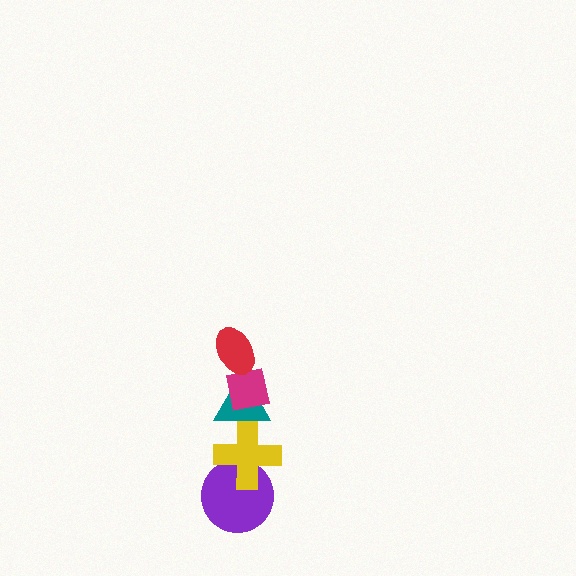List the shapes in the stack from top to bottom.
From top to bottom: the red ellipse, the magenta square, the teal triangle, the yellow cross, the purple circle.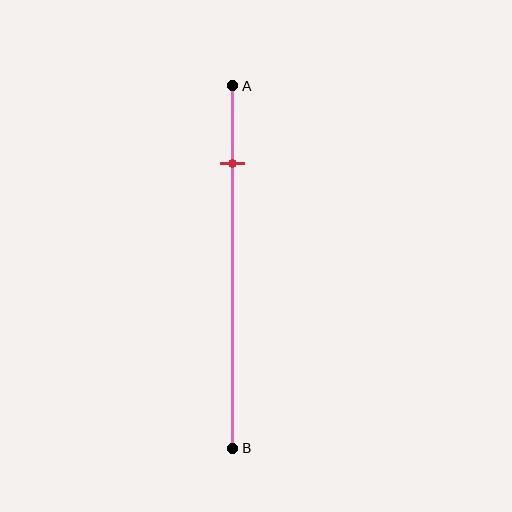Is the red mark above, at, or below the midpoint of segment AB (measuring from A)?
The red mark is above the midpoint of segment AB.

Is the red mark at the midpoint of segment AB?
No, the mark is at about 20% from A, not at the 50% midpoint.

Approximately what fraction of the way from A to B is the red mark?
The red mark is approximately 20% of the way from A to B.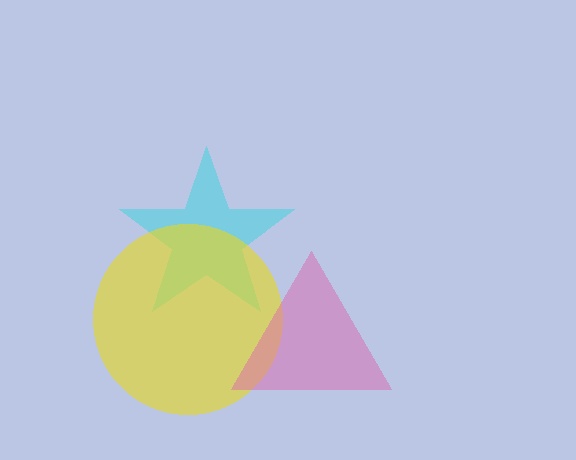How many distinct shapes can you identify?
There are 3 distinct shapes: a cyan star, a yellow circle, a pink triangle.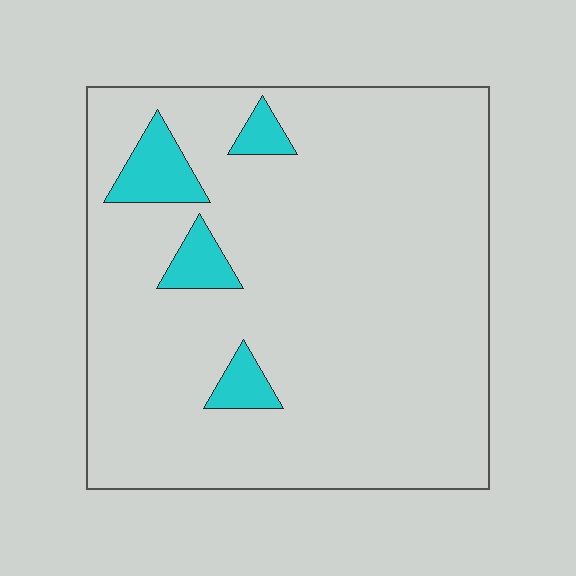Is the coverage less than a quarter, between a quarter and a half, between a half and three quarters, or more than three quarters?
Less than a quarter.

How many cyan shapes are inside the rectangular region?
4.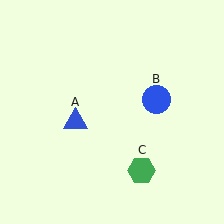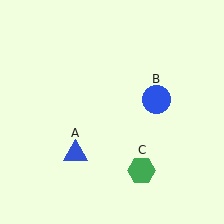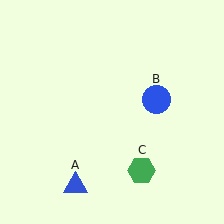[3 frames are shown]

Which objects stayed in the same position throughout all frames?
Blue circle (object B) and green hexagon (object C) remained stationary.